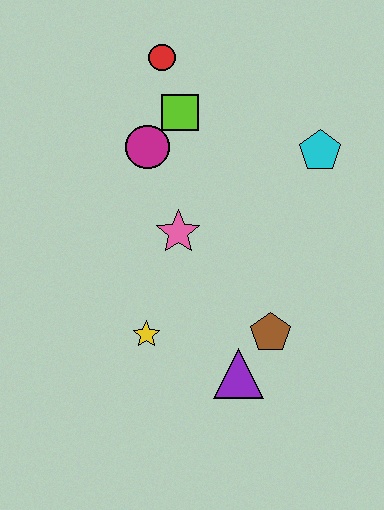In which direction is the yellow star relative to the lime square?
The yellow star is below the lime square.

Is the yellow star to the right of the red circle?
No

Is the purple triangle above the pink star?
No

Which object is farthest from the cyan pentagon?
The yellow star is farthest from the cyan pentagon.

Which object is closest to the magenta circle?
The lime square is closest to the magenta circle.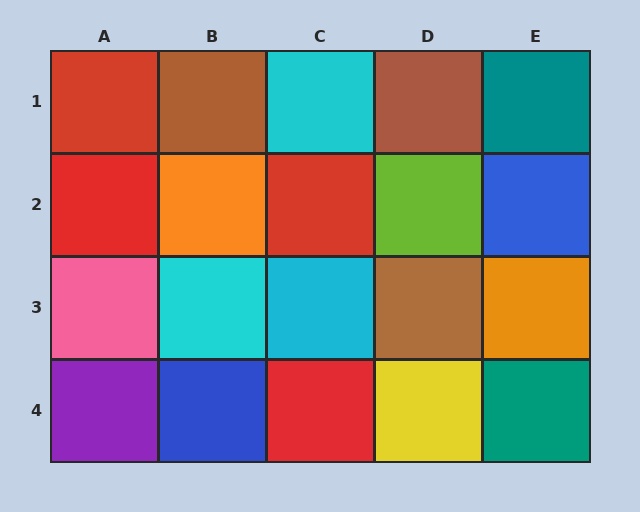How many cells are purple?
1 cell is purple.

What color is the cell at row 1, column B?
Brown.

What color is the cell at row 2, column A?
Red.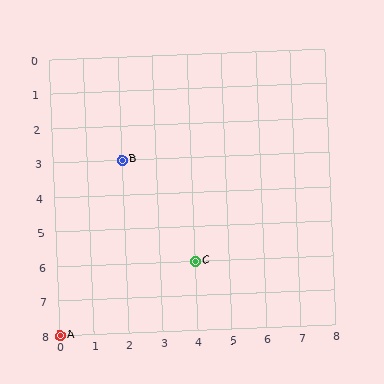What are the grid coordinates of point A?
Point A is at grid coordinates (0, 8).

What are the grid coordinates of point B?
Point B is at grid coordinates (2, 3).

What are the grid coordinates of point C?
Point C is at grid coordinates (4, 6).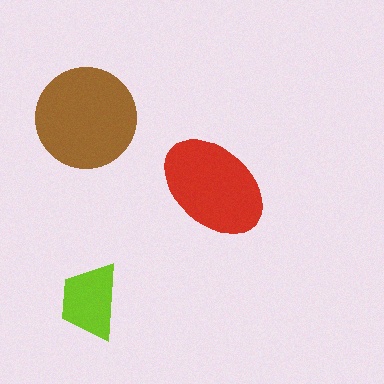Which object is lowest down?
The lime trapezoid is bottommost.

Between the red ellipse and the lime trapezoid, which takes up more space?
The red ellipse.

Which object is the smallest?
The lime trapezoid.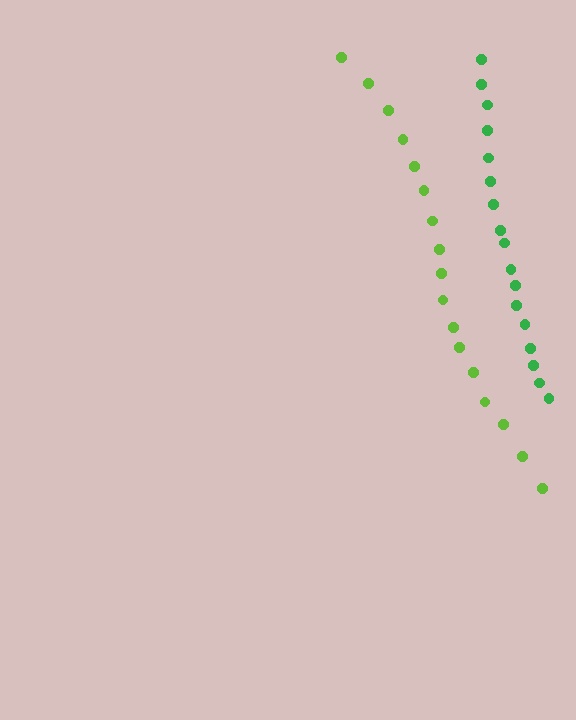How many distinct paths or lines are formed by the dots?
There are 2 distinct paths.